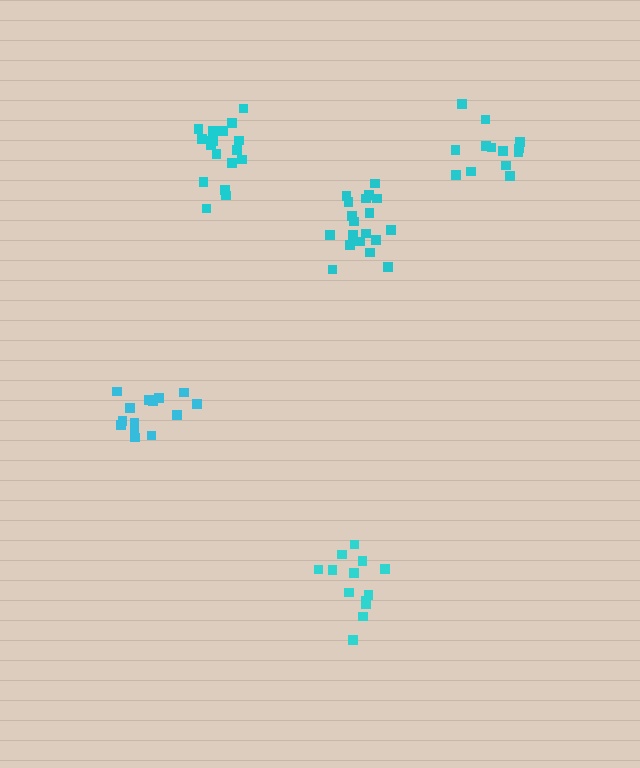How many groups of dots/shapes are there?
There are 5 groups.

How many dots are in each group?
Group 1: 19 dots, Group 2: 13 dots, Group 3: 13 dots, Group 4: 19 dots, Group 5: 14 dots (78 total).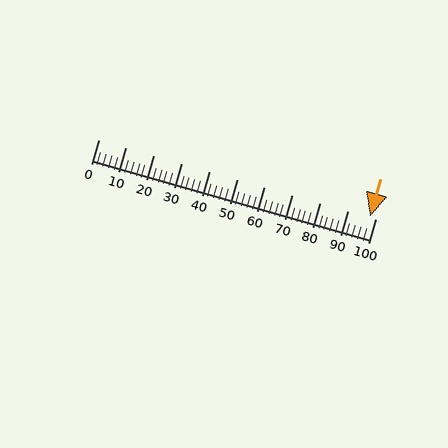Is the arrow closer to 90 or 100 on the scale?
The arrow is closer to 100.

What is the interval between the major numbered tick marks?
The major tick marks are spaced 10 units apart.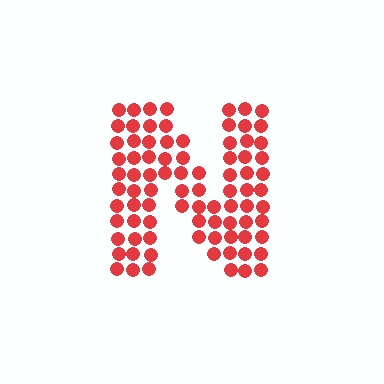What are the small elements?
The small elements are circles.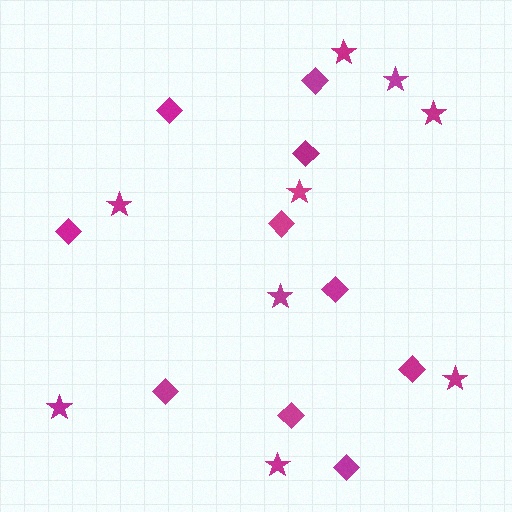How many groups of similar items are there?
There are 2 groups: one group of stars (9) and one group of diamonds (10).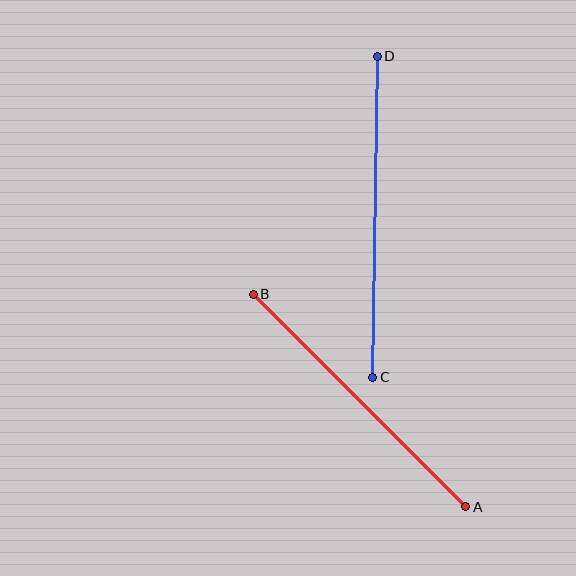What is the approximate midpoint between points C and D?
The midpoint is at approximately (375, 217) pixels.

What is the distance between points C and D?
The distance is approximately 321 pixels.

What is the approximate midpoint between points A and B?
The midpoint is at approximately (360, 400) pixels.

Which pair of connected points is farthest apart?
Points C and D are farthest apart.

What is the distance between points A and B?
The distance is approximately 301 pixels.